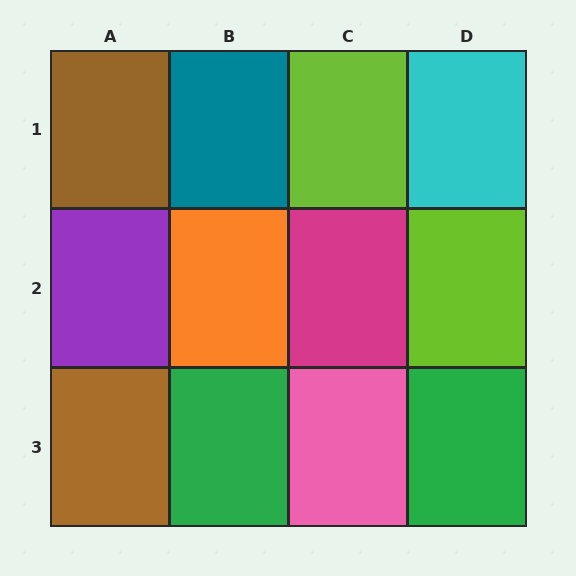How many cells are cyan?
1 cell is cyan.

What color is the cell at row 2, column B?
Orange.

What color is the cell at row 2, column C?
Magenta.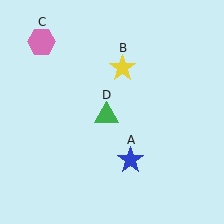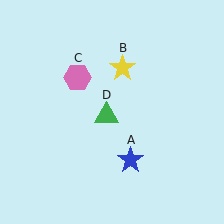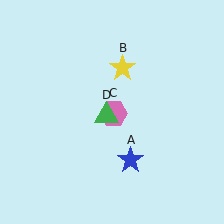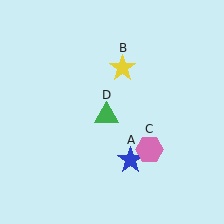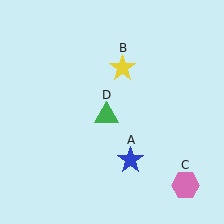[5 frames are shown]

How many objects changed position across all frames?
1 object changed position: pink hexagon (object C).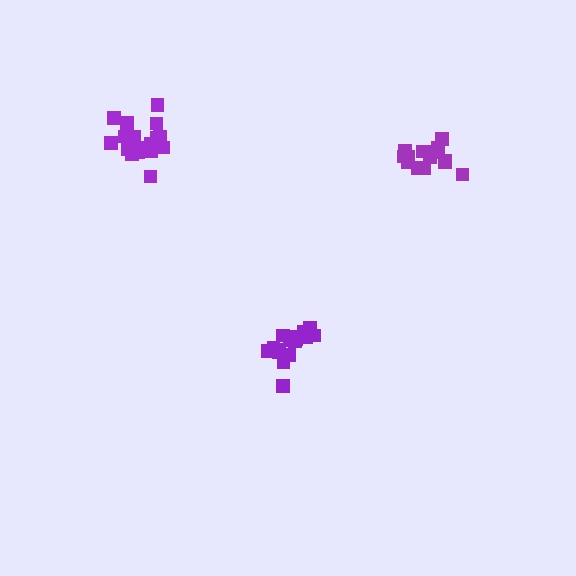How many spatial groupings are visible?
There are 3 spatial groupings.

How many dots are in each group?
Group 1: 18 dots, Group 2: 15 dots, Group 3: 18 dots (51 total).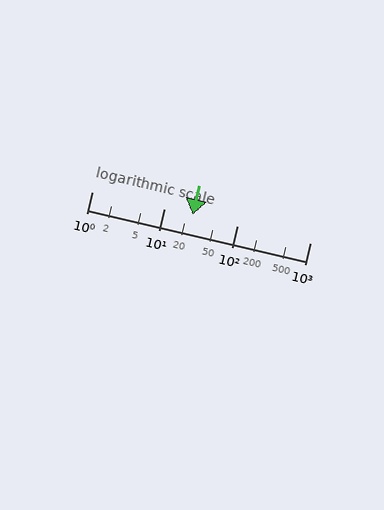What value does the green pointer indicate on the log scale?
The pointer indicates approximately 24.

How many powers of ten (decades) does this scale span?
The scale spans 3 decades, from 1 to 1000.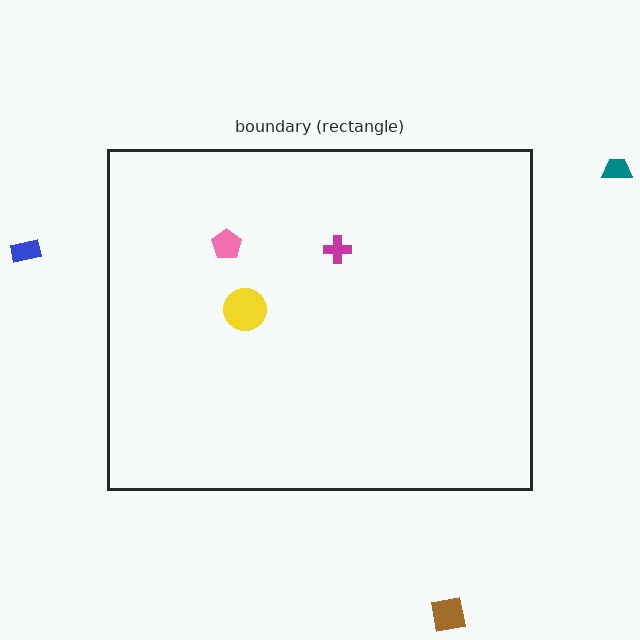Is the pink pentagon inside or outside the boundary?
Inside.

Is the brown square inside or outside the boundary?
Outside.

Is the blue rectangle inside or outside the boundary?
Outside.